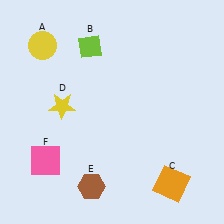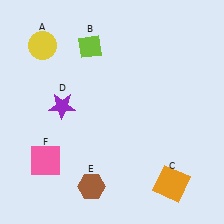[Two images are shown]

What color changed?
The star (D) changed from yellow in Image 1 to purple in Image 2.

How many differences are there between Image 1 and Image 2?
There is 1 difference between the two images.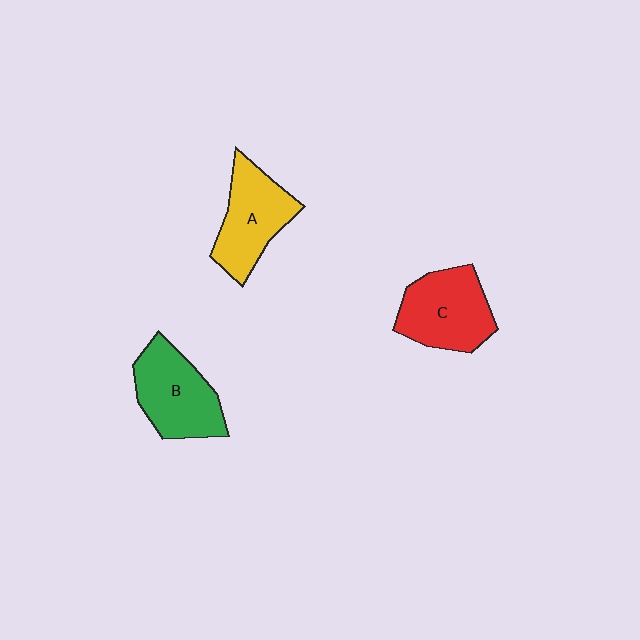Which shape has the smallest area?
Shape A (yellow).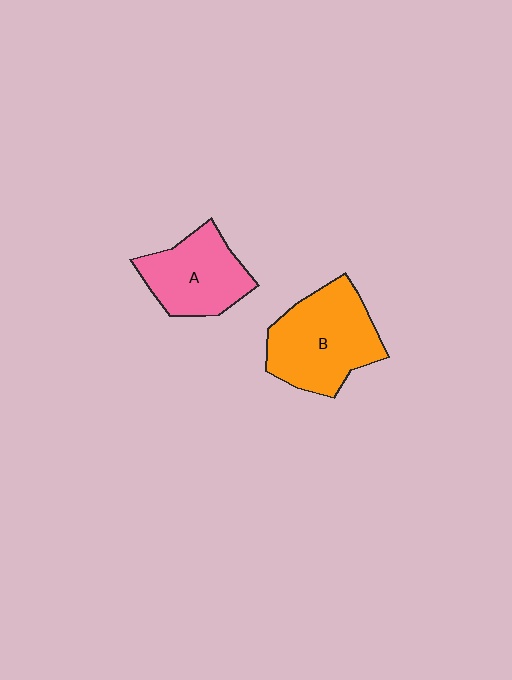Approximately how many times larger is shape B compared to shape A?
Approximately 1.3 times.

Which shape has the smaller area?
Shape A (pink).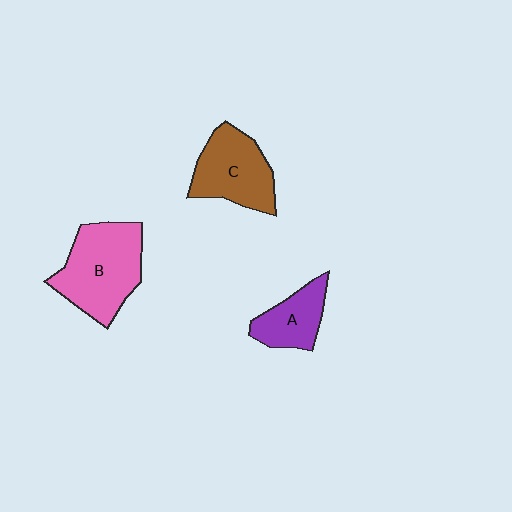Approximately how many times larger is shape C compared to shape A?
Approximately 1.5 times.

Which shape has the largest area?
Shape B (pink).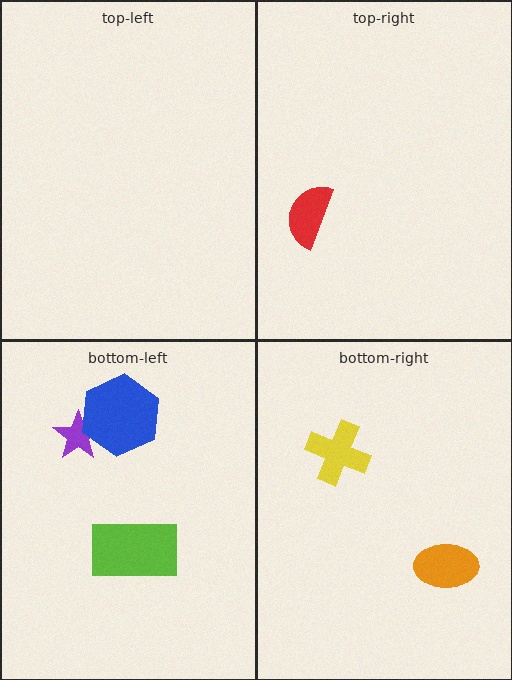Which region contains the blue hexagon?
The bottom-left region.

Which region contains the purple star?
The bottom-left region.